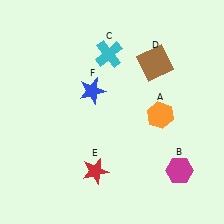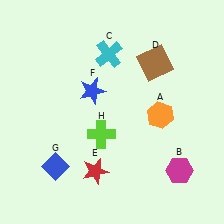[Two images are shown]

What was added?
A blue diamond (G), a lime cross (H) were added in Image 2.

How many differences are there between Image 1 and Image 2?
There are 2 differences between the two images.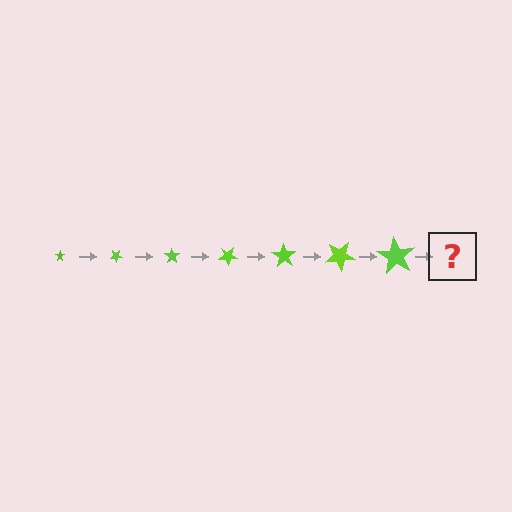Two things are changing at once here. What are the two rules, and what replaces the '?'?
The two rules are that the star grows larger each step and it rotates 35 degrees each step. The '?' should be a star, larger than the previous one and rotated 245 degrees from the start.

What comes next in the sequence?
The next element should be a star, larger than the previous one and rotated 245 degrees from the start.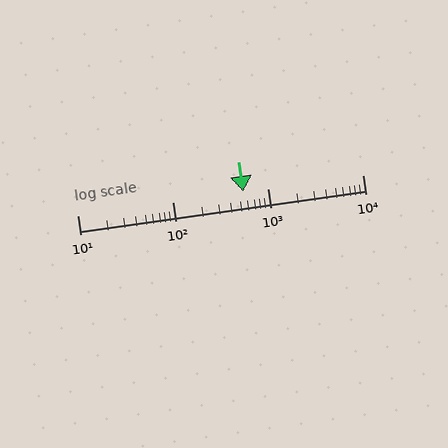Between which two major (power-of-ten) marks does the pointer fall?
The pointer is between 100 and 1000.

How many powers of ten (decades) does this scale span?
The scale spans 3 decades, from 10 to 10000.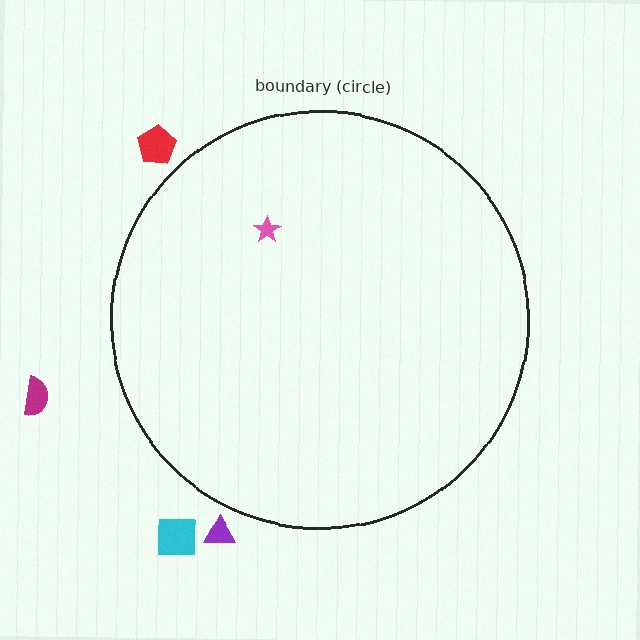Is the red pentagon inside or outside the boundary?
Outside.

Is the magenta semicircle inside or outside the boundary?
Outside.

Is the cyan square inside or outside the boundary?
Outside.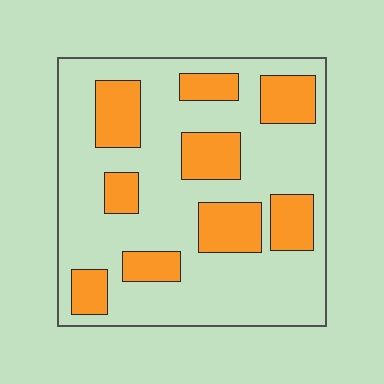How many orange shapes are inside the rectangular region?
9.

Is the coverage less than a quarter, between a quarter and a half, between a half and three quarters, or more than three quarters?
Between a quarter and a half.